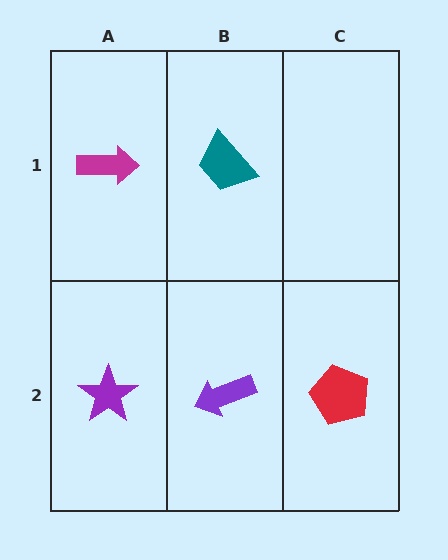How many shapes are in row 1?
2 shapes.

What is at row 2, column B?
A purple arrow.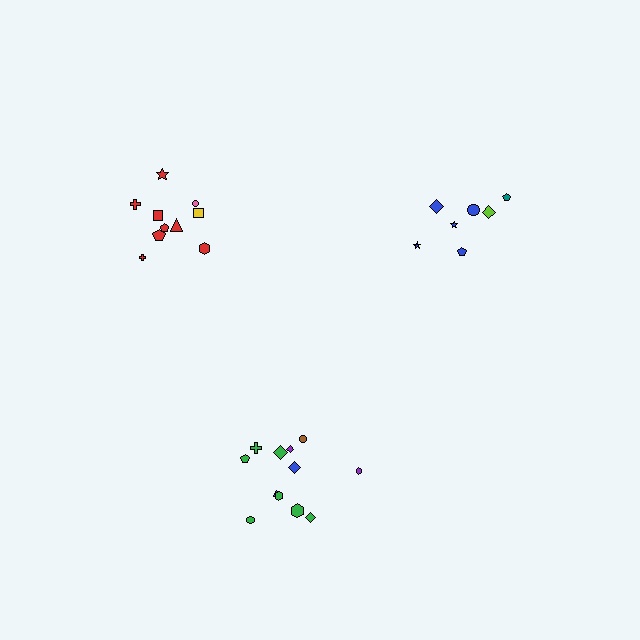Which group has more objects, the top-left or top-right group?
The top-left group.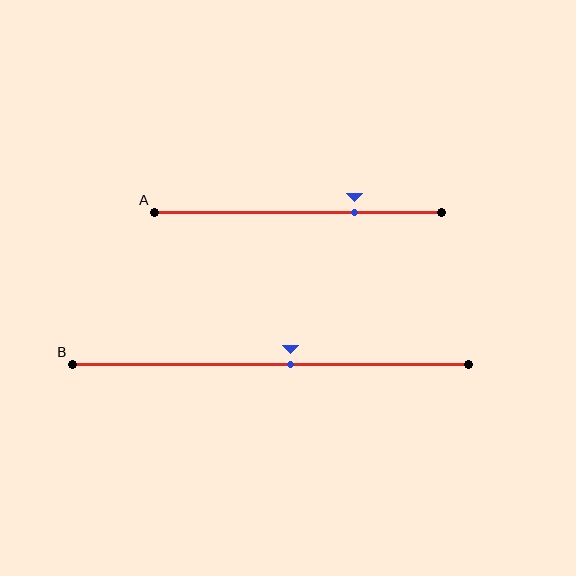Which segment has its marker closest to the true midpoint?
Segment B has its marker closest to the true midpoint.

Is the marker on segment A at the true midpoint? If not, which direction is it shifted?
No, the marker on segment A is shifted to the right by about 20% of the segment length.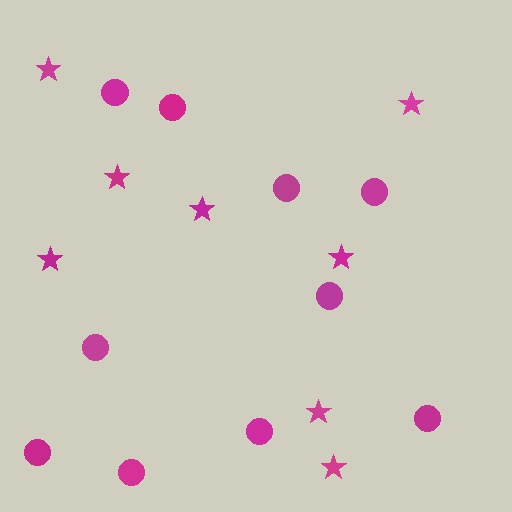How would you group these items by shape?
There are 2 groups: one group of stars (8) and one group of circles (10).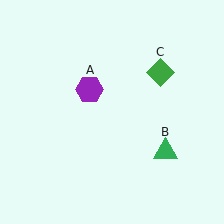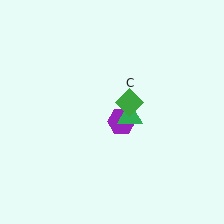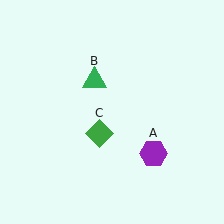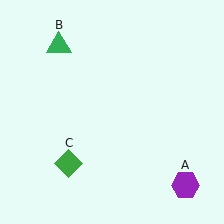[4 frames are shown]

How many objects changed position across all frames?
3 objects changed position: purple hexagon (object A), green triangle (object B), green diamond (object C).